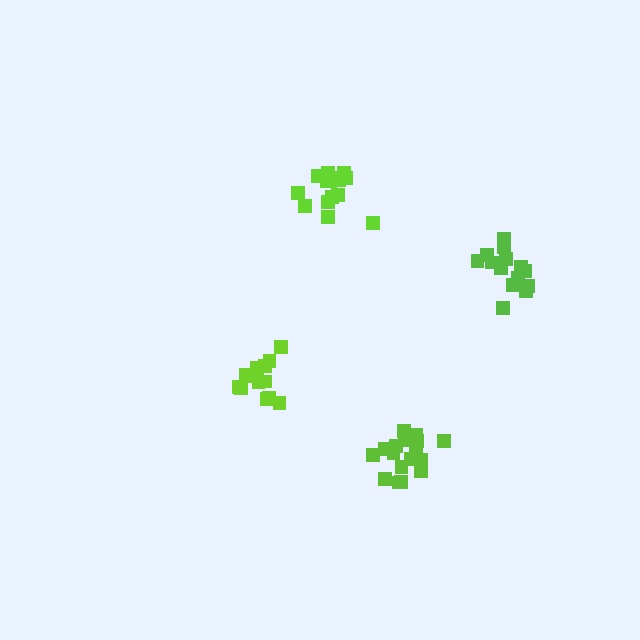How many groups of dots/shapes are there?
There are 4 groups.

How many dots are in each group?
Group 1: 15 dots, Group 2: 17 dots, Group 3: 13 dots, Group 4: 15 dots (60 total).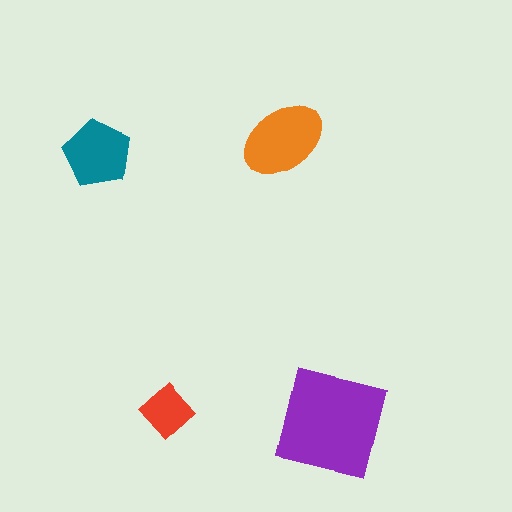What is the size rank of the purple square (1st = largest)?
1st.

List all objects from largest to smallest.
The purple square, the orange ellipse, the teal pentagon, the red diamond.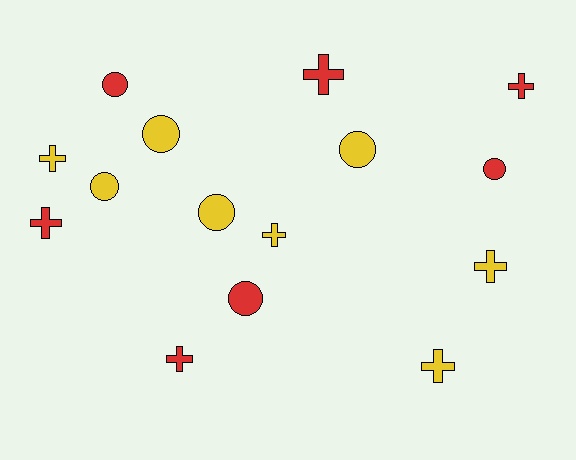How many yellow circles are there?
There are 4 yellow circles.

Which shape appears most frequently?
Cross, with 8 objects.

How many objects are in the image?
There are 15 objects.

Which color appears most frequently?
Yellow, with 8 objects.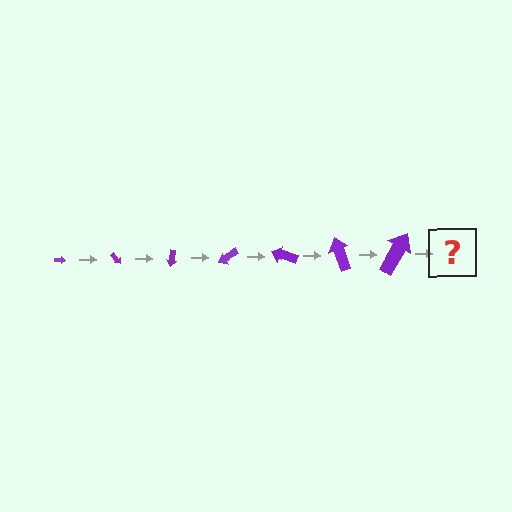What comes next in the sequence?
The next element should be an arrow, larger than the previous one and rotated 350 degrees from the start.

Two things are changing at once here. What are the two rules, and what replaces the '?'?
The two rules are that the arrow grows larger each step and it rotates 50 degrees each step. The '?' should be an arrow, larger than the previous one and rotated 350 degrees from the start.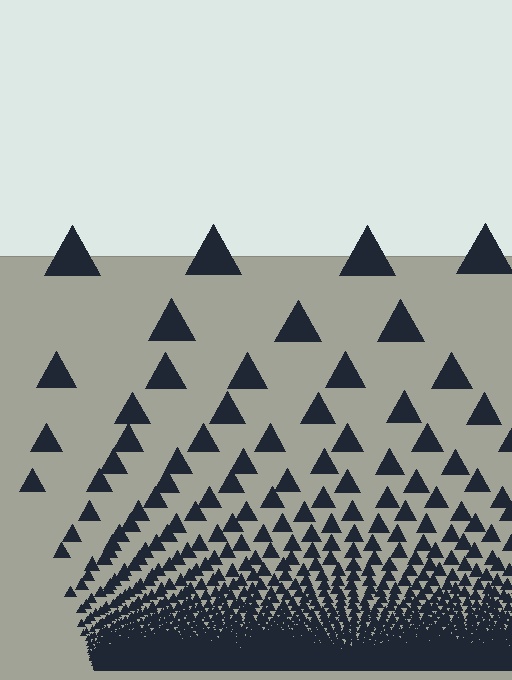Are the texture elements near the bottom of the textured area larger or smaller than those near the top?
Smaller. The gradient is inverted — elements near the bottom are smaller and denser.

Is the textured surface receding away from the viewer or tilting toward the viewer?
The surface appears to tilt toward the viewer. Texture elements get larger and sparser toward the top.